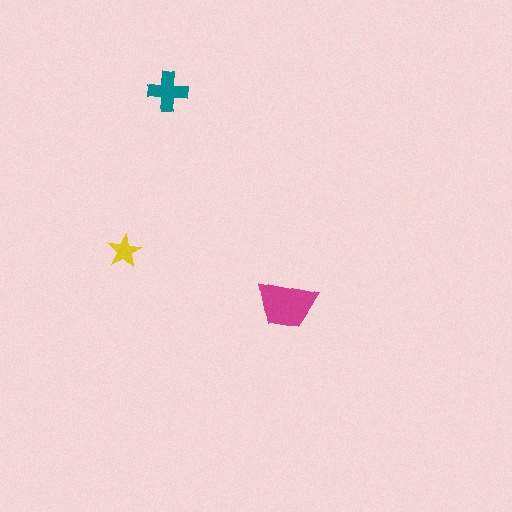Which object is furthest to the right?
The magenta trapezoid is rightmost.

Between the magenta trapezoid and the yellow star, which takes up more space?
The magenta trapezoid.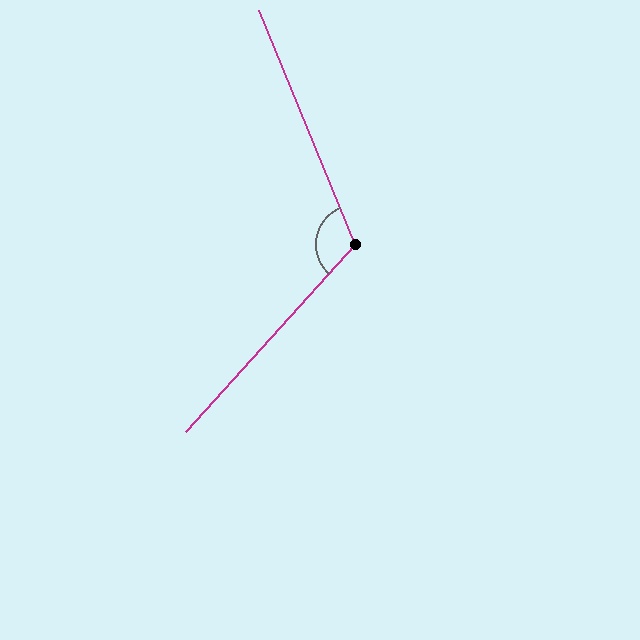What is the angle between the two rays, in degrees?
Approximately 116 degrees.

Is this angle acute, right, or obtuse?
It is obtuse.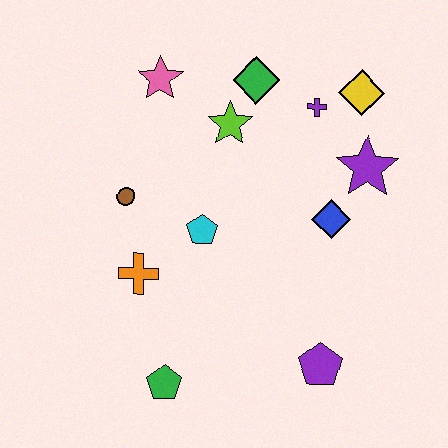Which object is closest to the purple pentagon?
The blue diamond is closest to the purple pentagon.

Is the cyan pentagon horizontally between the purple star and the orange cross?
Yes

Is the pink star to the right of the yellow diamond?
No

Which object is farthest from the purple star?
The green pentagon is farthest from the purple star.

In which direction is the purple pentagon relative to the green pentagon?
The purple pentagon is to the right of the green pentagon.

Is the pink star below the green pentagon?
No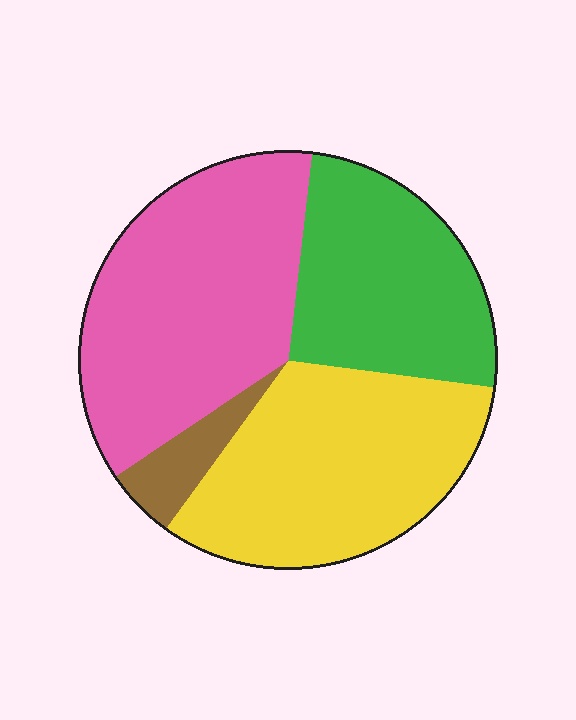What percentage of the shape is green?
Green covers 25% of the shape.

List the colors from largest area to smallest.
From largest to smallest: pink, yellow, green, brown.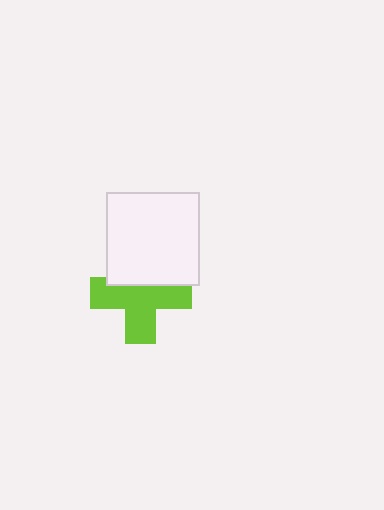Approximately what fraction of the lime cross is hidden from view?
Roughly 33% of the lime cross is hidden behind the white square.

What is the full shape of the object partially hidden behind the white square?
The partially hidden object is a lime cross.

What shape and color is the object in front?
The object in front is a white square.